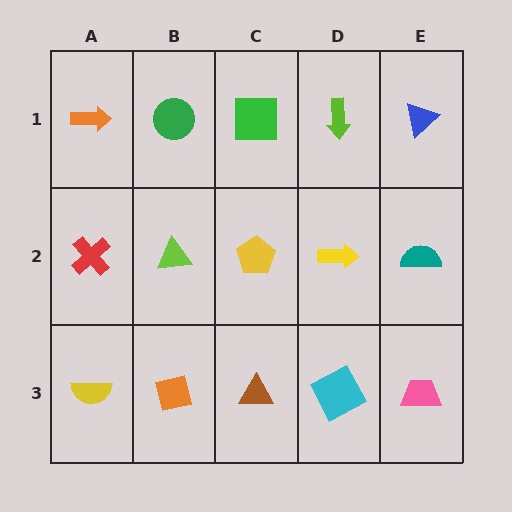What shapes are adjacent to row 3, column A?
A red cross (row 2, column A), an orange square (row 3, column B).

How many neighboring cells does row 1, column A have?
2.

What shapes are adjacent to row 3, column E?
A teal semicircle (row 2, column E), a cyan square (row 3, column D).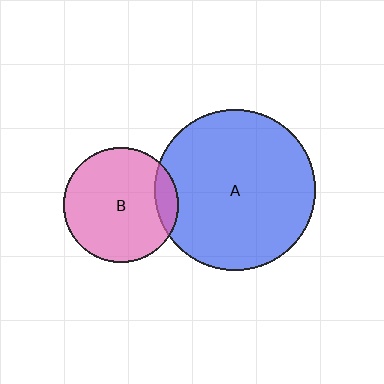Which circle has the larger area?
Circle A (blue).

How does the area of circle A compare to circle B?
Approximately 1.9 times.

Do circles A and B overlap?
Yes.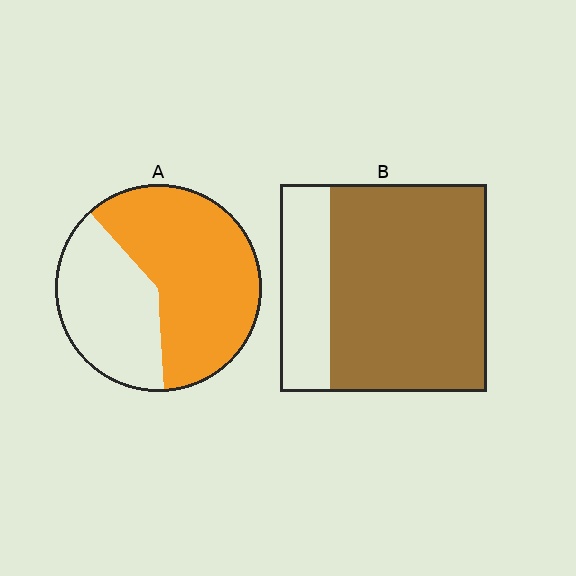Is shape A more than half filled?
Yes.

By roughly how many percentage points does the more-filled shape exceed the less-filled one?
By roughly 15 percentage points (B over A).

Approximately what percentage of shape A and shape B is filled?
A is approximately 60% and B is approximately 75%.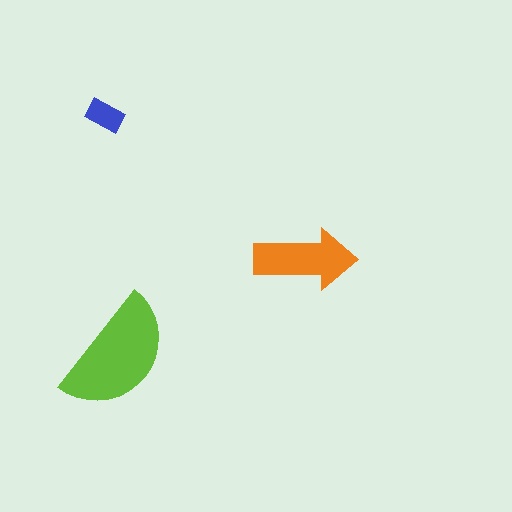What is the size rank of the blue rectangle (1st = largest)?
3rd.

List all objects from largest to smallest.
The lime semicircle, the orange arrow, the blue rectangle.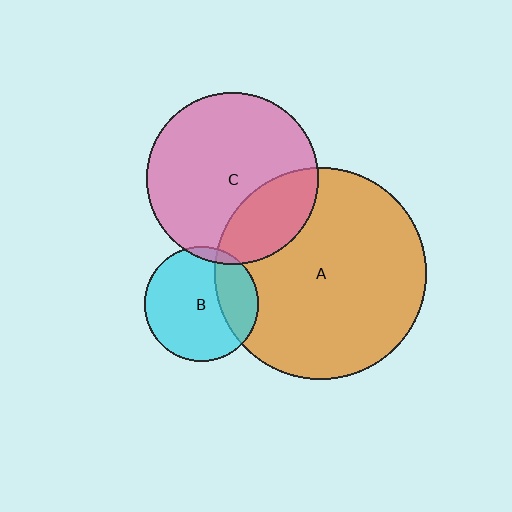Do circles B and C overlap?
Yes.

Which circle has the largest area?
Circle A (orange).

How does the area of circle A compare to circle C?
Approximately 1.5 times.